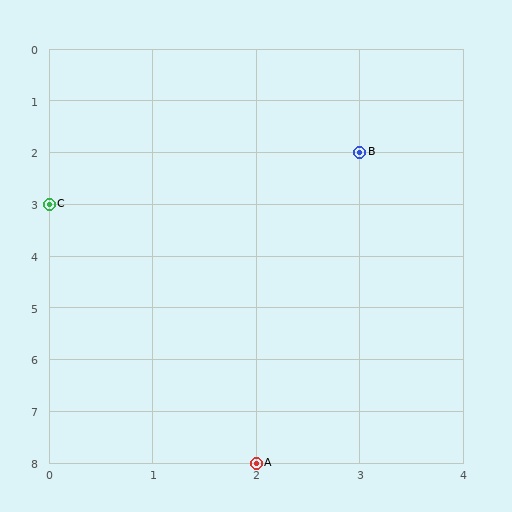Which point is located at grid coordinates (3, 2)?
Point B is at (3, 2).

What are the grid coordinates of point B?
Point B is at grid coordinates (3, 2).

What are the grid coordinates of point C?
Point C is at grid coordinates (0, 3).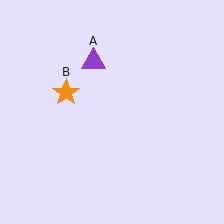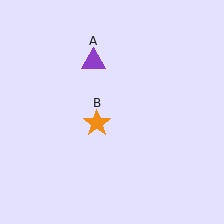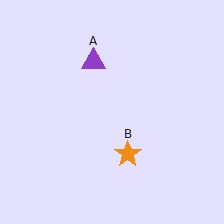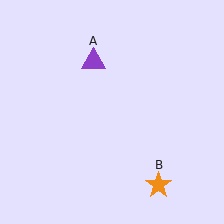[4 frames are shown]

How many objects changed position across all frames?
1 object changed position: orange star (object B).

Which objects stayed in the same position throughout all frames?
Purple triangle (object A) remained stationary.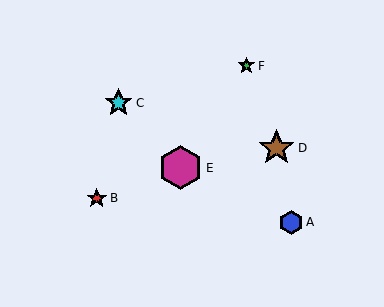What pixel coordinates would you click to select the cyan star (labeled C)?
Click at (118, 103) to select the cyan star C.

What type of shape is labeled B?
Shape B is a red star.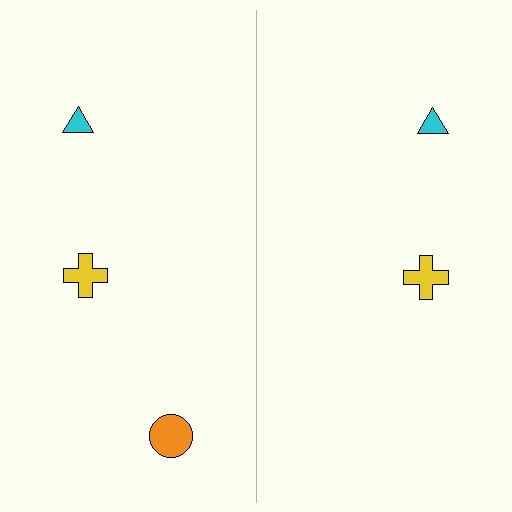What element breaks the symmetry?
A orange circle is missing from the right side.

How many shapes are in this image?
There are 5 shapes in this image.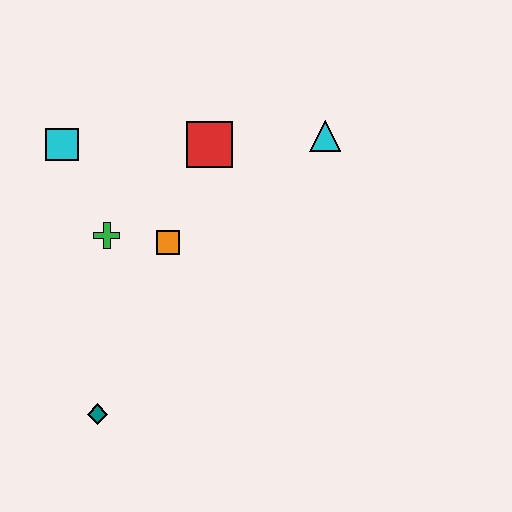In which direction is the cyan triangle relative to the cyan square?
The cyan triangle is to the right of the cyan square.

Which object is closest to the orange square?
The green cross is closest to the orange square.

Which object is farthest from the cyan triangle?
The teal diamond is farthest from the cyan triangle.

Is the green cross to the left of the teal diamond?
No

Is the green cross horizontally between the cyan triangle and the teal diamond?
Yes